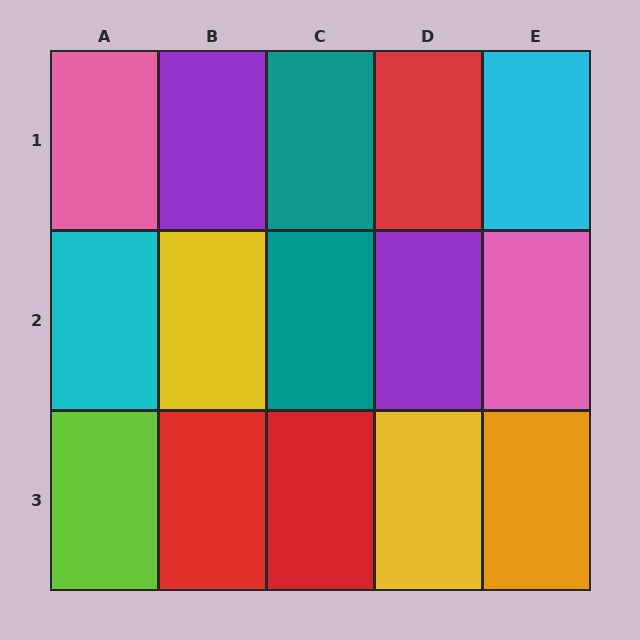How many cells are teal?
2 cells are teal.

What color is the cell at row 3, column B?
Red.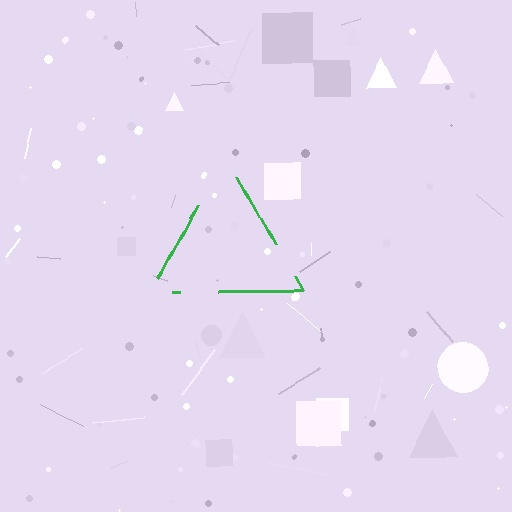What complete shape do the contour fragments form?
The contour fragments form a triangle.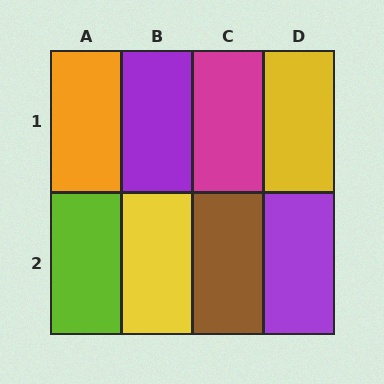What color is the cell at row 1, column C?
Magenta.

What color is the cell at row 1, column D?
Yellow.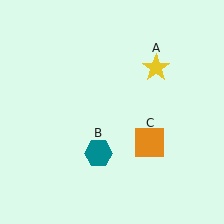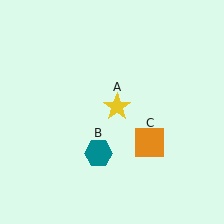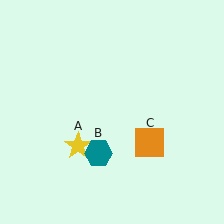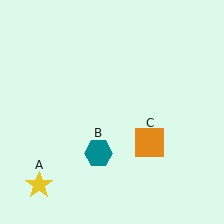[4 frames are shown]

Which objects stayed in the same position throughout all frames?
Teal hexagon (object B) and orange square (object C) remained stationary.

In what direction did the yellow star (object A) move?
The yellow star (object A) moved down and to the left.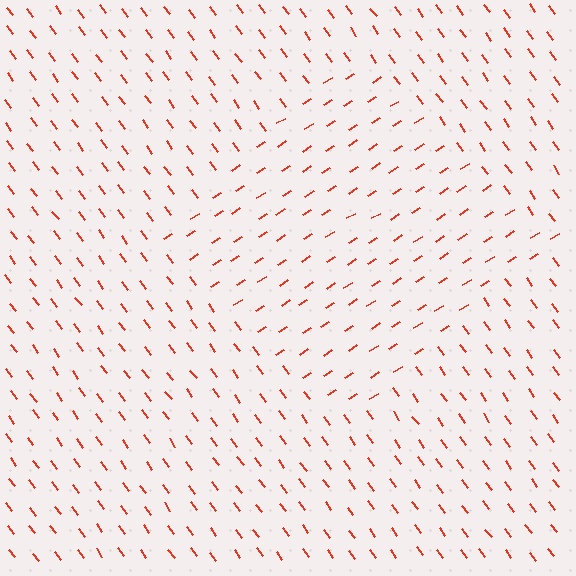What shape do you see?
I see a diamond.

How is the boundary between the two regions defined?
The boundary is defined purely by a change in line orientation (approximately 86 degrees difference). All lines are the same color and thickness.